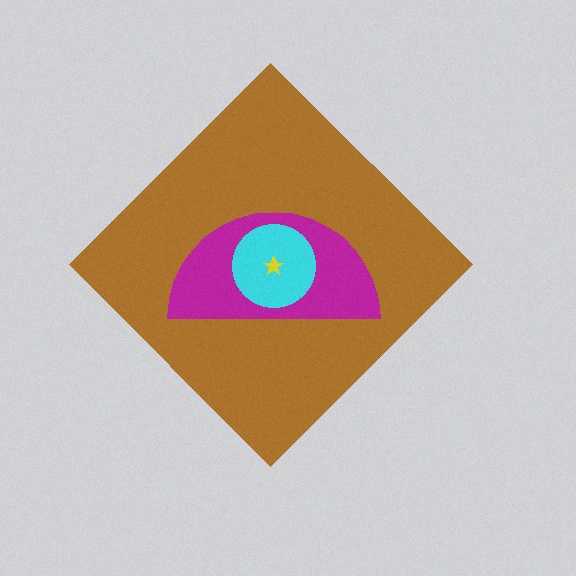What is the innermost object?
The yellow star.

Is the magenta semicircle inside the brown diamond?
Yes.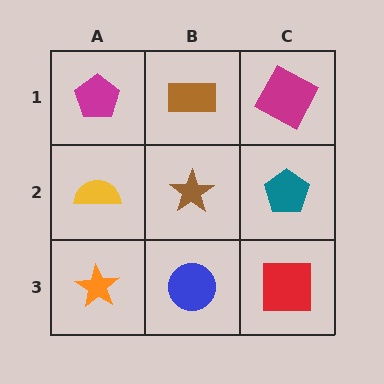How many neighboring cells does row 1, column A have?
2.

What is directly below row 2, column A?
An orange star.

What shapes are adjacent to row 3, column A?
A yellow semicircle (row 2, column A), a blue circle (row 3, column B).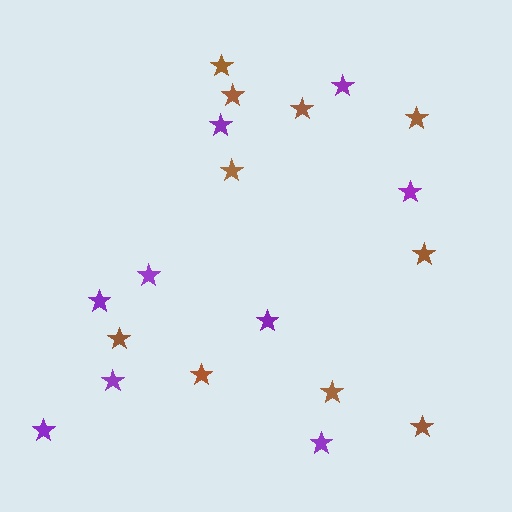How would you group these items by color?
There are 2 groups: one group of purple stars (9) and one group of brown stars (10).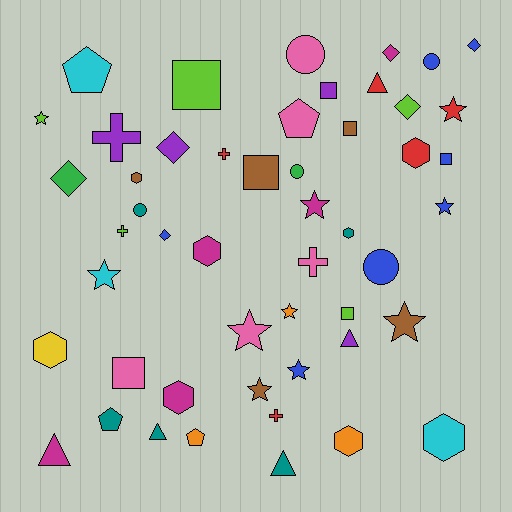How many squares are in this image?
There are 7 squares.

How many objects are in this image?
There are 50 objects.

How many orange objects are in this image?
There are 3 orange objects.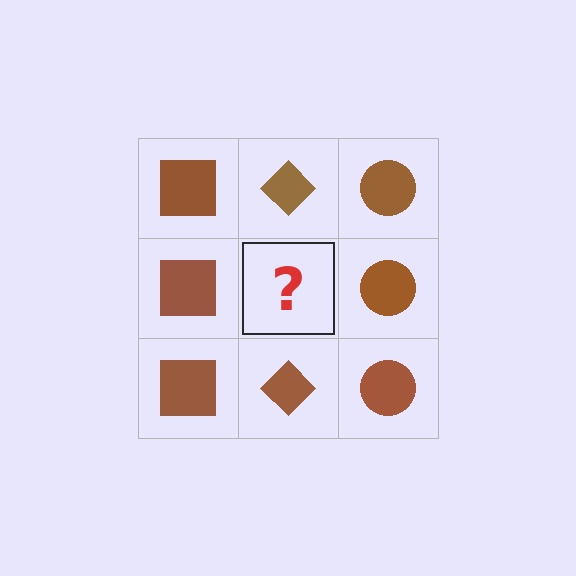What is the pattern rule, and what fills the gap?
The rule is that each column has a consistent shape. The gap should be filled with a brown diamond.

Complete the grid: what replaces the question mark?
The question mark should be replaced with a brown diamond.